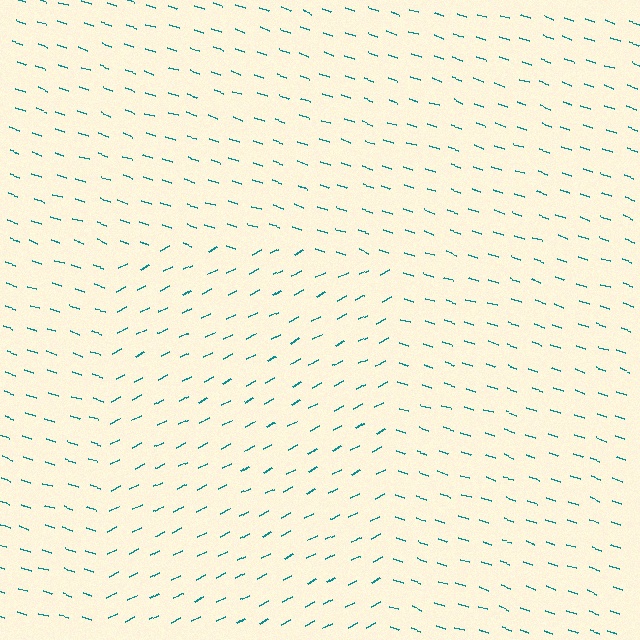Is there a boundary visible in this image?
Yes, there is a texture boundary formed by a change in line orientation.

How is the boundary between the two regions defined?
The boundary is defined purely by a change in line orientation (approximately 45 degrees difference). All lines are the same color and thickness.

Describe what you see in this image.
The image is filled with small teal line segments. A rectangle region in the image has lines oriented differently from the surrounding lines, creating a visible texture boundary.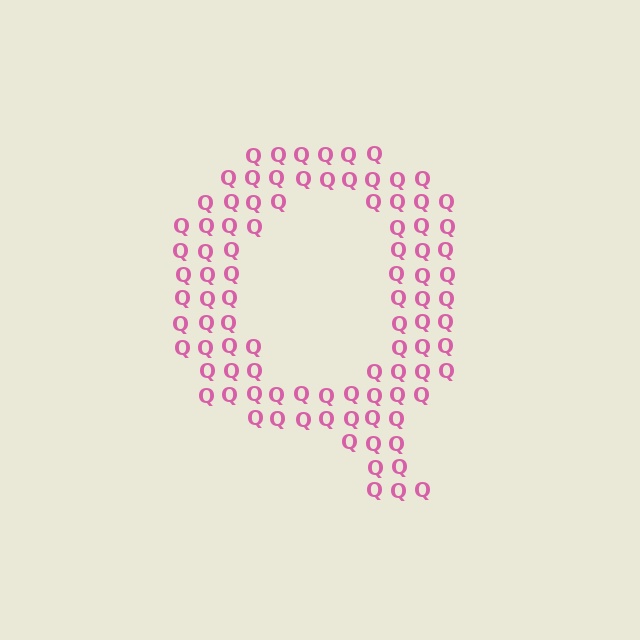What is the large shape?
The large shape is the letter Q.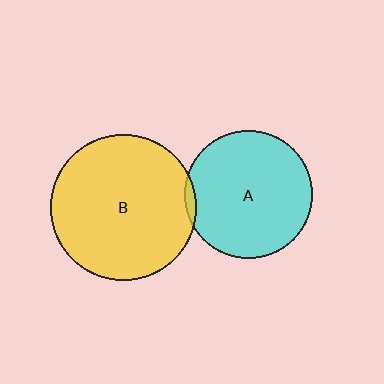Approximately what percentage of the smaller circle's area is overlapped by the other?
Approximately 5%.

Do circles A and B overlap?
Yes.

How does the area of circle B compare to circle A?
Approximately 1.3 times.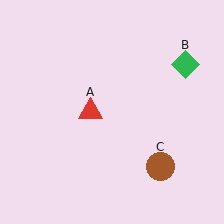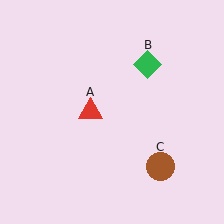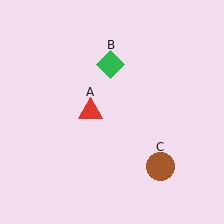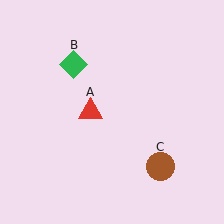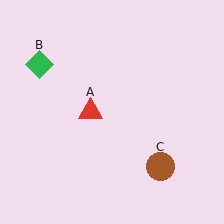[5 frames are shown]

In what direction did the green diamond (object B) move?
The green diamond (object B) moved left.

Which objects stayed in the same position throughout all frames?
Red triangle (object A) and brown circle (object C) remained stationary.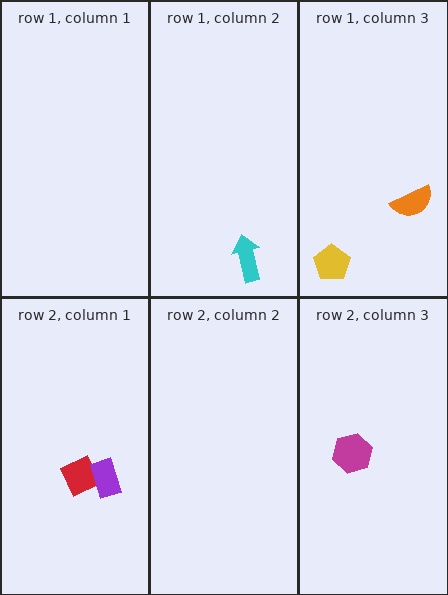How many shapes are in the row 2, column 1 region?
2.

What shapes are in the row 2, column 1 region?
The red diamond, the purple rectangle.